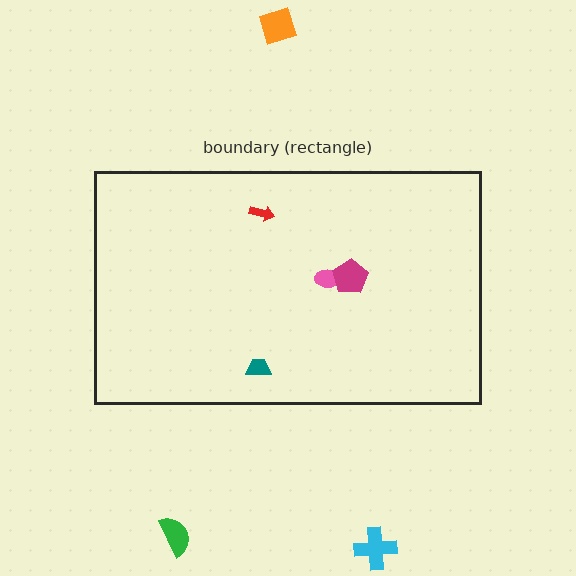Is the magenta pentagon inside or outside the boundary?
Inside.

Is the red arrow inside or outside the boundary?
Inside.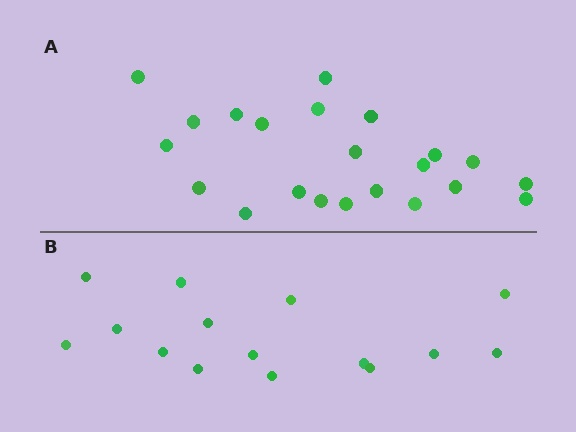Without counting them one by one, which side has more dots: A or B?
Region A (the top region) has more dots.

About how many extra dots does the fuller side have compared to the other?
Region A has roughly 8 or so more dots than region B.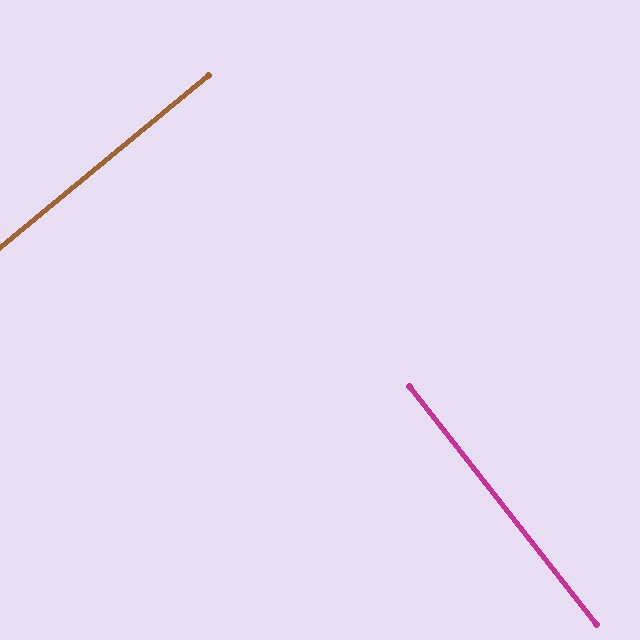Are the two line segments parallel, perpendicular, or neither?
Perpendicular — they meet at approximately 89°.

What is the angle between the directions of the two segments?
Approximately 89 degrees.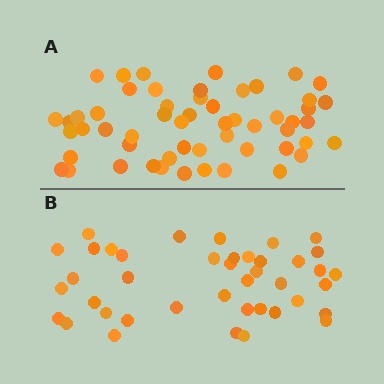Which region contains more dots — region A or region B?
Region A (the top region) has more dots.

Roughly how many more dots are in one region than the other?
Region A has approximately 15 more dots than region B.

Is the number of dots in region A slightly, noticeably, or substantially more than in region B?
Region A has noticeably more, but not dramatically so. The ratio is roughly 1.3 to 1.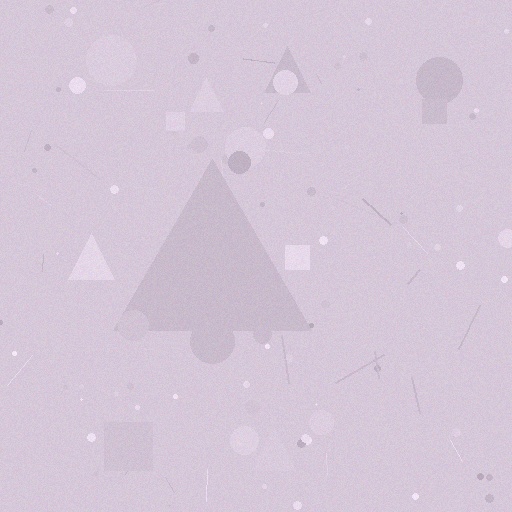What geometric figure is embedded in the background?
A triangle is embedded in the background.